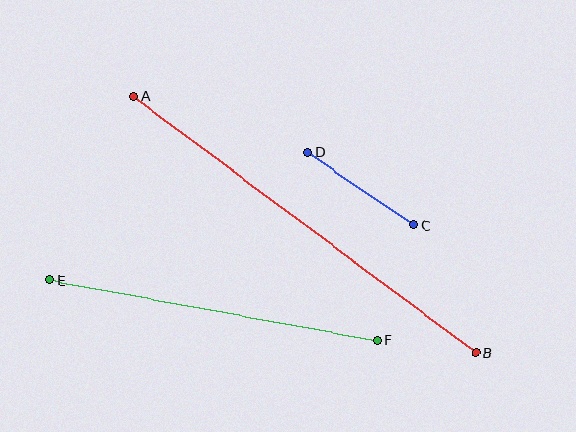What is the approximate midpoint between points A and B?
The midpoint is at approximately (305, 225) pixels.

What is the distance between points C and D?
The distance is approximately 129 pixels.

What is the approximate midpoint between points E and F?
The midpoint is at approximately (214, 310) pixels.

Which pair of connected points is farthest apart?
Points A and B are farthest apart.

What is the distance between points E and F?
The distance is approximately 332 pixels.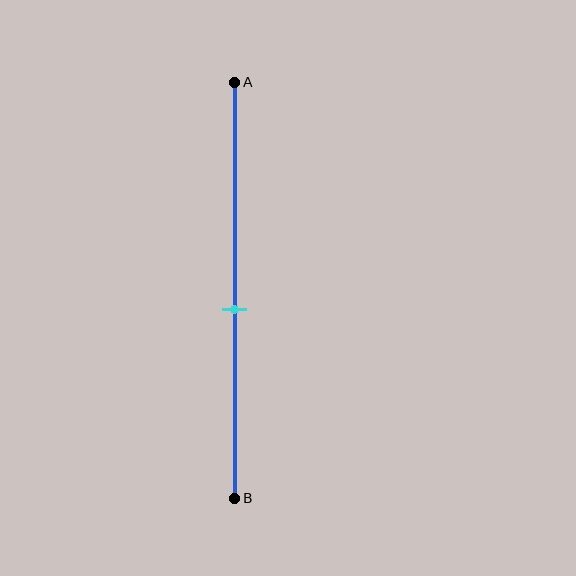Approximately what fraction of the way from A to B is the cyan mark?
The cyan mark is approximately 55% of the way from A to B.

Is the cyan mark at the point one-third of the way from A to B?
No, the mark is at about 55% from A, not at the 33% one-third point.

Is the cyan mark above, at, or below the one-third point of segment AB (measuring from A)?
The cyan mark is below the one-third point of segment AB.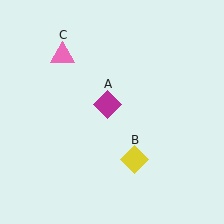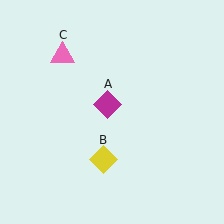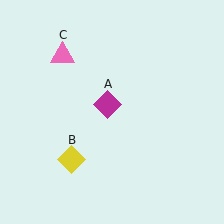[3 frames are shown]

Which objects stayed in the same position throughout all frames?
Magenta diamond (object A) and pink triangle (object C) remained stationary.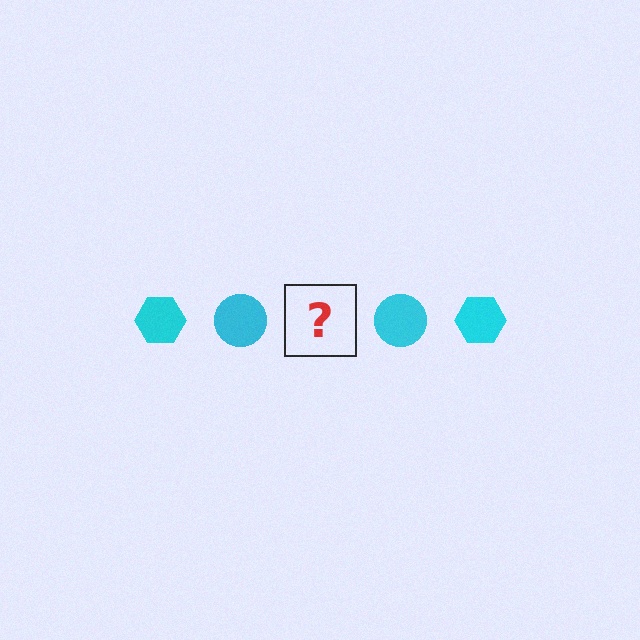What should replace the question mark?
The question mark should be replaced with a cyan hexagon.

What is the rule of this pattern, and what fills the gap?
The rule is that the pattern cycles through hexagon, circle shapes in cyan. The gap should be filled with a cyan hexagon.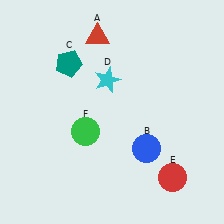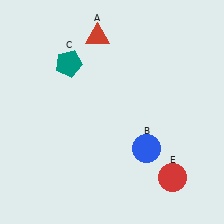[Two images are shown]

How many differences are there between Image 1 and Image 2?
There are 2 differences between the two images.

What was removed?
The cyan star (D), the green circle (F) were removed in Image 2.